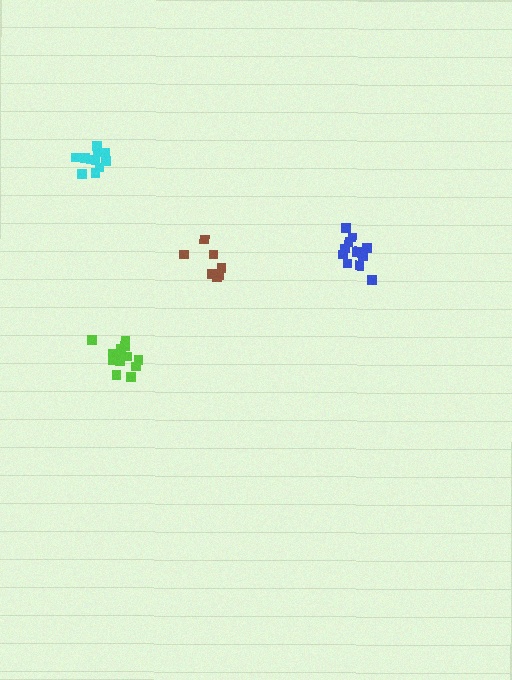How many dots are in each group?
Group 1: 13 dots, Group 2: 11 dots, Group 3: 7 dots, Group 4: 12 dots (43 total).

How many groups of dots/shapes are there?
There are 4 groups.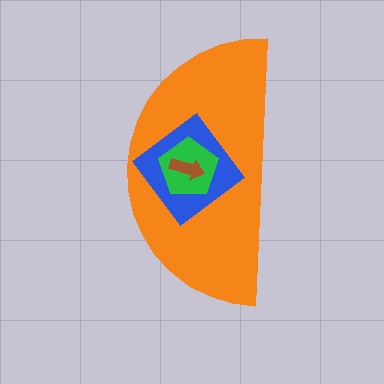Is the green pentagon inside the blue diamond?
Yes.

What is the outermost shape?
The orange semicircle.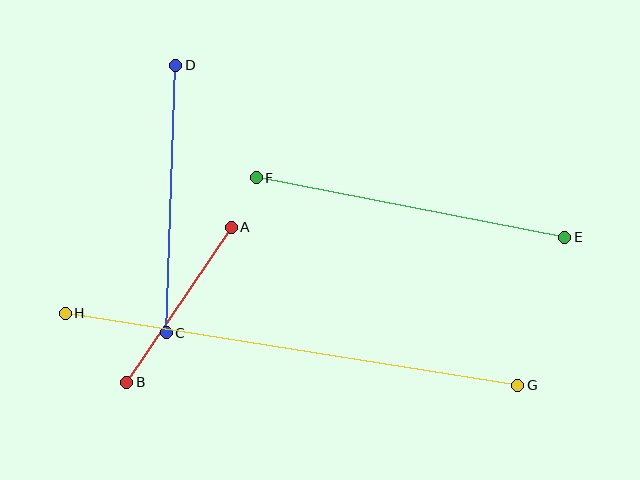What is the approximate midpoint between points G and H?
The midpoint is at approximately (291, 349) pixels.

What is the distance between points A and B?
The distance is approximately 187 pixels.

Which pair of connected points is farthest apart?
Points G and H are farthest apart.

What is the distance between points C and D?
The distance is approximately 268 pixels.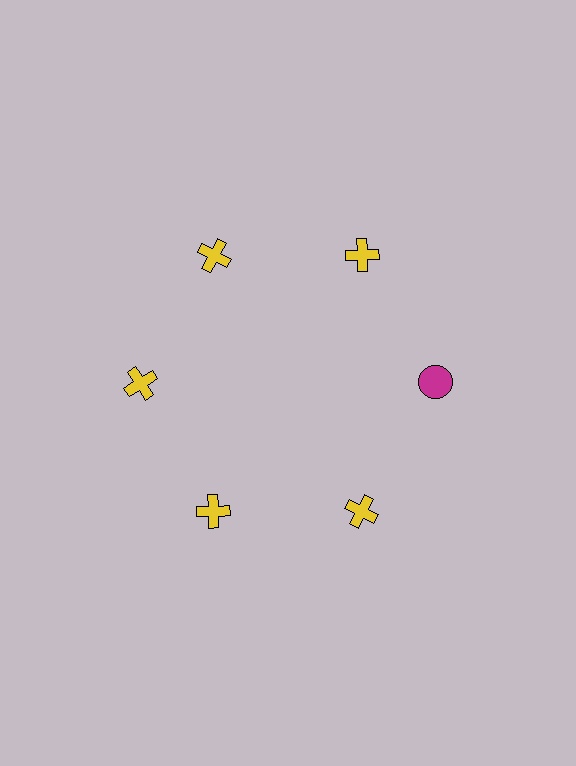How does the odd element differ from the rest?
It differs in both color (magenta instead of yellow) and shape (circle instead of cross).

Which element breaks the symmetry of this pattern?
The magenta circle at roughly the 3 o'clock position breaks the symmetry. All other shapes are yellow crosses.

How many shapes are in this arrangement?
There are 6 shapes arranged in a ring pattern.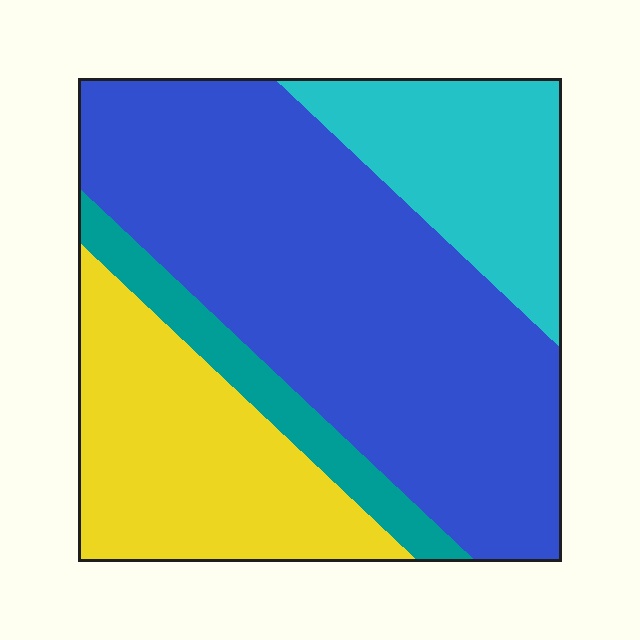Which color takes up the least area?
Teal, at roughly 10%.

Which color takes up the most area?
Blue, at roughly 50%.